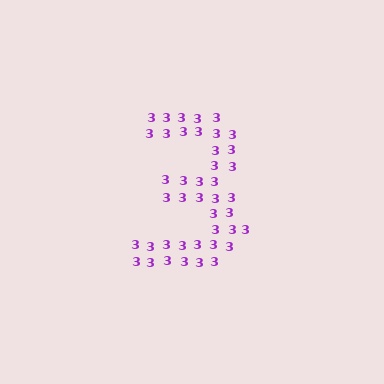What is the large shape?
The large shape is the digit 3.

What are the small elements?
The small elements are digit 3's.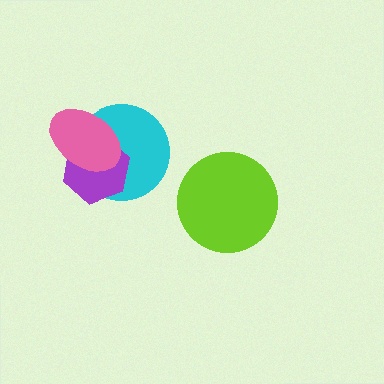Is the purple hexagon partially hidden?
Yes, it is partially covered by another shape.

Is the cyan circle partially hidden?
Yes, it is partially covered by another shape.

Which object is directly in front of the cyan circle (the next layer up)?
The purple hexagon is directly in front of the cyan circle.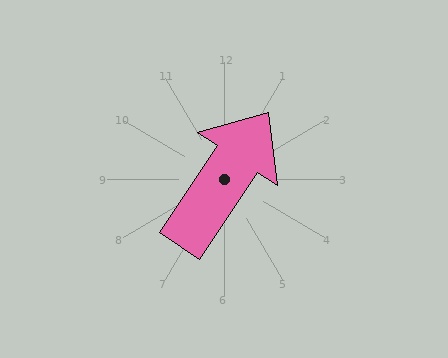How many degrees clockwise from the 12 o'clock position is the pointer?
Approximately 34 degrees.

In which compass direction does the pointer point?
Northeast.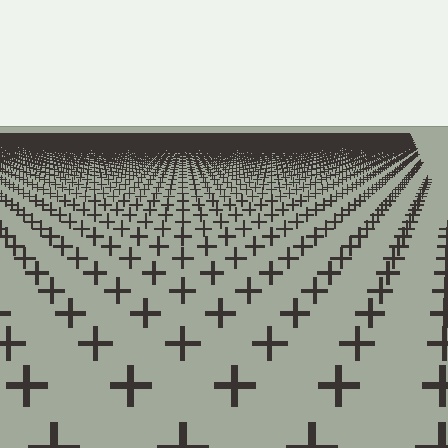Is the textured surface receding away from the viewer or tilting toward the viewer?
The surface is receding away from the viewer. Texture elements get smaller and denser toward the top.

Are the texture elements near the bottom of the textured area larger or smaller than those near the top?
Larger. Near the bottom, elements are closer to the viewer and appear at a bigger on-screen size.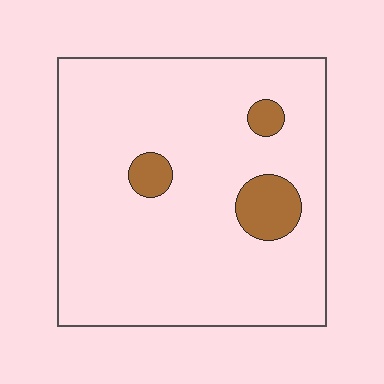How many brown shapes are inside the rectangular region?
3.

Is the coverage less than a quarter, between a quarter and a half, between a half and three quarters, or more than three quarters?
Less than a quarter.